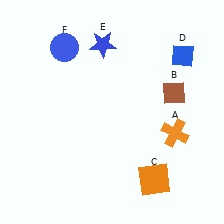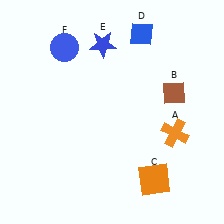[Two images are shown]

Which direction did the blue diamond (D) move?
The blue diamond (D) moved left.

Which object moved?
The blue diamond (D) moved left.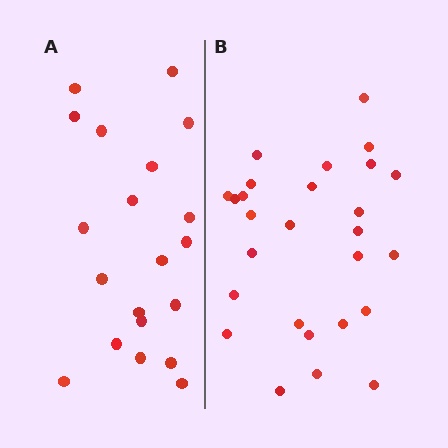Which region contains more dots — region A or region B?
Region B (the right region) has more dots.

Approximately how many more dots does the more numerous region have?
Region B has roughly 8 or so more dots than region A.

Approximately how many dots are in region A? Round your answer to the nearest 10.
About 20 dots.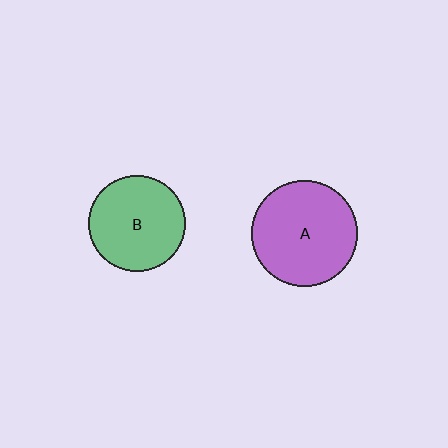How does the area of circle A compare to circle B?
Approximately 1.2 times.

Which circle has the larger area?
Circle A (purple).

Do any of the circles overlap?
No, none of the circles overlap.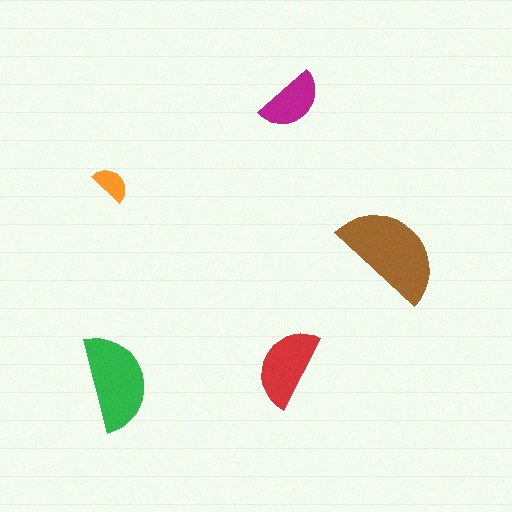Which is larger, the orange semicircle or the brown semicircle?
The brown one.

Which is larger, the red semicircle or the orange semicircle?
The red one.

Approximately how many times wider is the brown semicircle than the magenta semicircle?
About 1.5 times wider.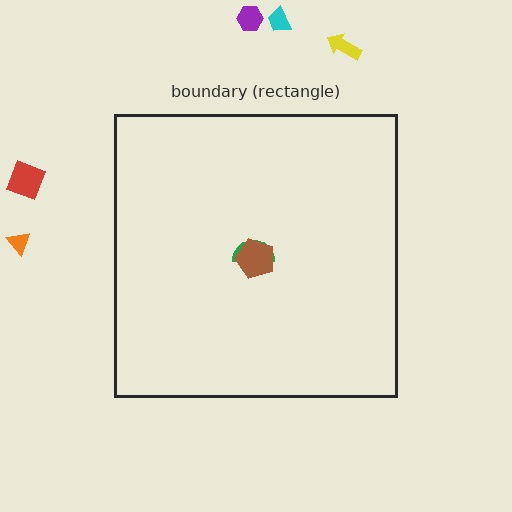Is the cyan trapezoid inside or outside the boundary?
Outside.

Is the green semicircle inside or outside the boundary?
Inside.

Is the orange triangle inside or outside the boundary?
Outside.